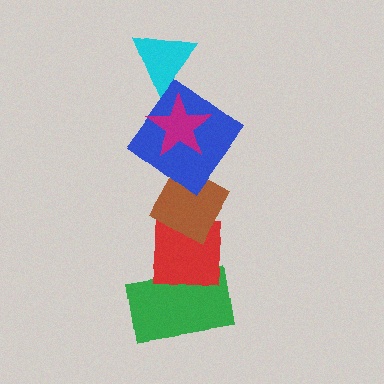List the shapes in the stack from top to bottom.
From top to bottom: the cyan triangle, the magenta star, the blue diamond, the brown diamond, the red square, the green rectangle.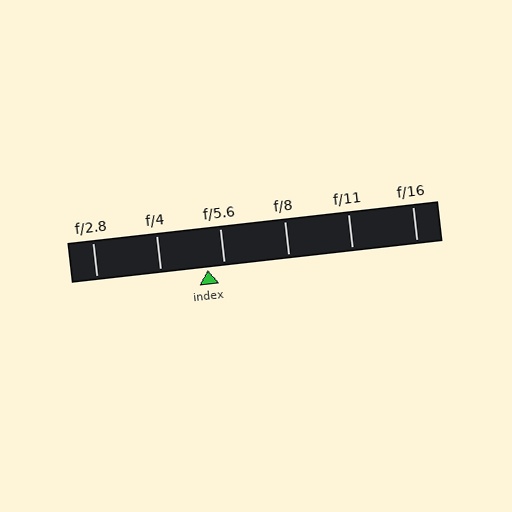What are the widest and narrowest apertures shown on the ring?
The widest aperture shown is f/2.8 and the narrowest is f/16.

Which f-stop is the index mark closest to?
The index mark is closest to f/5.6.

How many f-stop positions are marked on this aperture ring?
There are 6 f-stop positions marked.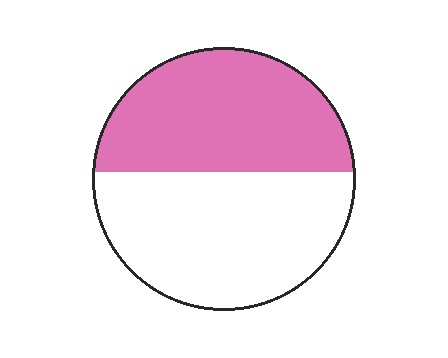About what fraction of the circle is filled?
About one half (1/2).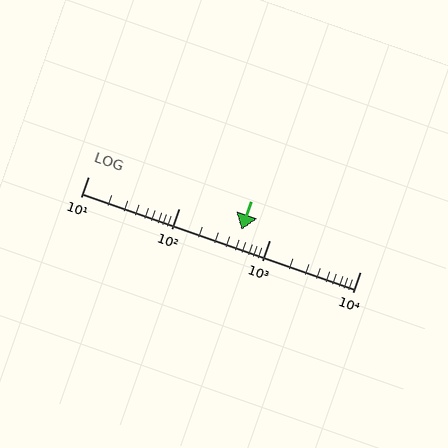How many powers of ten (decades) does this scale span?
The scale spans 3 decades, from 10 to 10000.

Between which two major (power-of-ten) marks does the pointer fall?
The pointer is between 100 and 1000.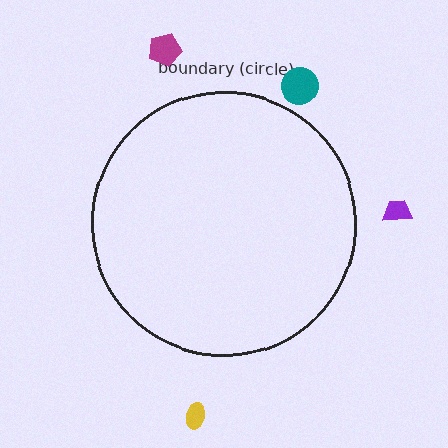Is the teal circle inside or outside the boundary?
Outside.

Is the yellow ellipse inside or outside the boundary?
Outside.